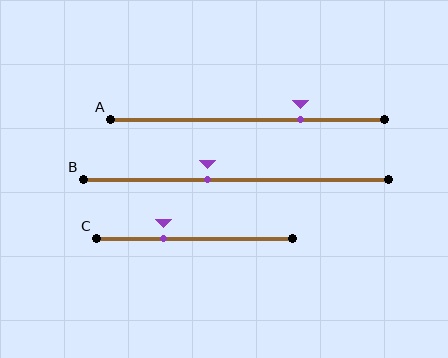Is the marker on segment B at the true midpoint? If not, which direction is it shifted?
No, the marker on segment B is shifted to the left by about 9% of the segment length.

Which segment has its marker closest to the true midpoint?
Segment B has its marker closest to the true midpoint.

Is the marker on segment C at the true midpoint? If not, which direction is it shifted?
No, the marker on segment C is shifted to the left by about 16% of the segment length.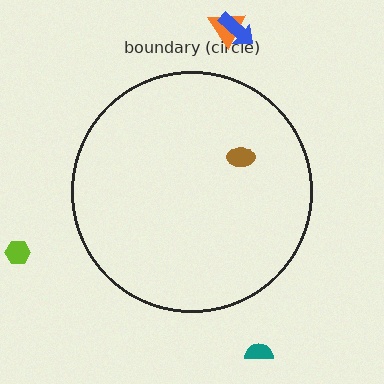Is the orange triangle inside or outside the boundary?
Outside.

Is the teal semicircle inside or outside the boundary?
Outside.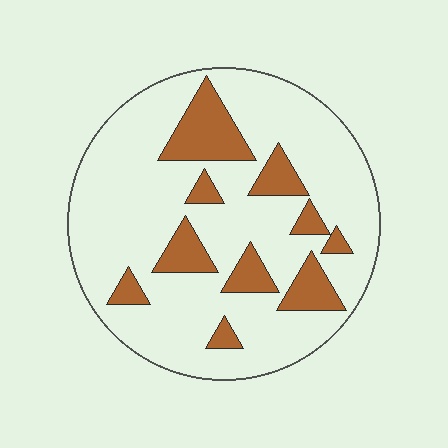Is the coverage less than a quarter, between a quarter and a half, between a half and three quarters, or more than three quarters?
Less than a quarter.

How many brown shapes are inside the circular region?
10.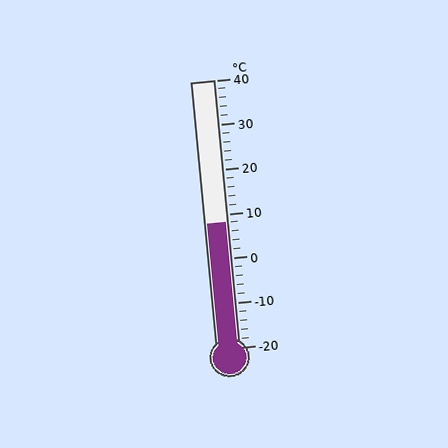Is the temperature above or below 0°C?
The temperature is above 0°C.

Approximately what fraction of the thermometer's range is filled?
The thermometer is filled to approximately 45% of its range.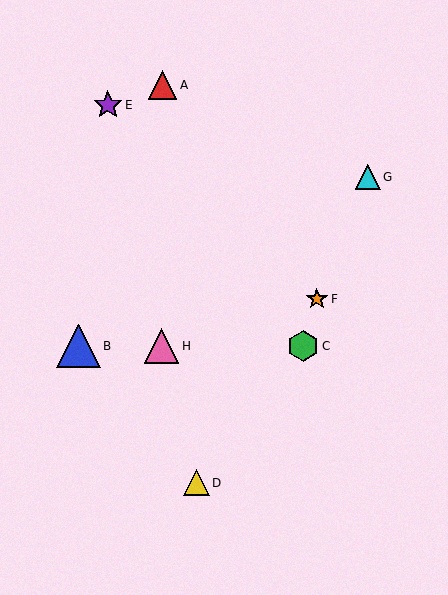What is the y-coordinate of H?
Object H is at y≈346.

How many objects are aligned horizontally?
3 objects (B, C, H) are aligned horizontally.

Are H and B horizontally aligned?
Yes, both are at y≈346.